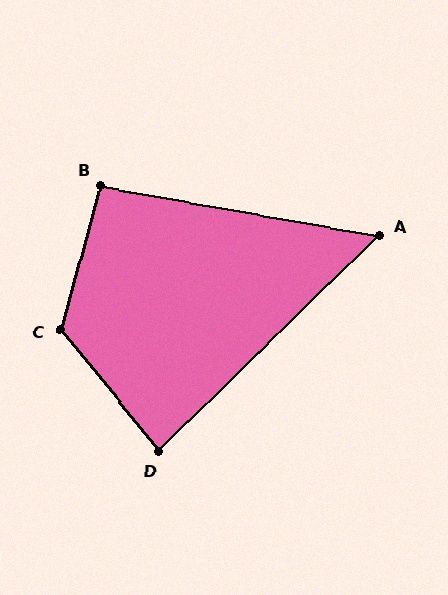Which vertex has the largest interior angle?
C, at approximately 126 degrees.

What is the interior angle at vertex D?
Approximately 85 degrees (acute).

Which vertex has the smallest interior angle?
A, at approximately 54 degrees.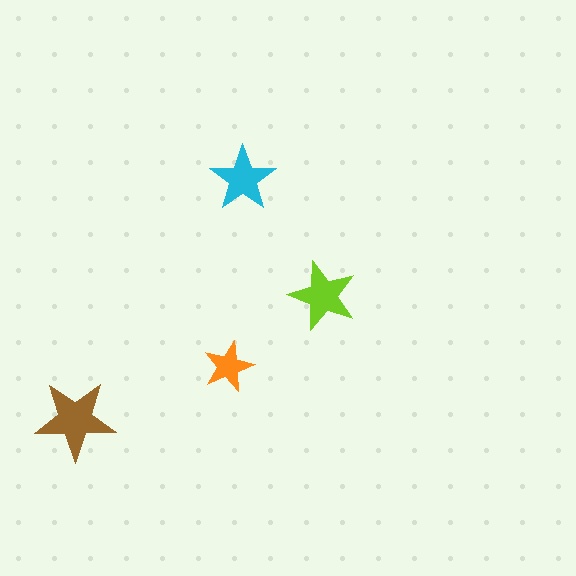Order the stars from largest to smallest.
the brown one, the lime one, the cyan one, the orange one.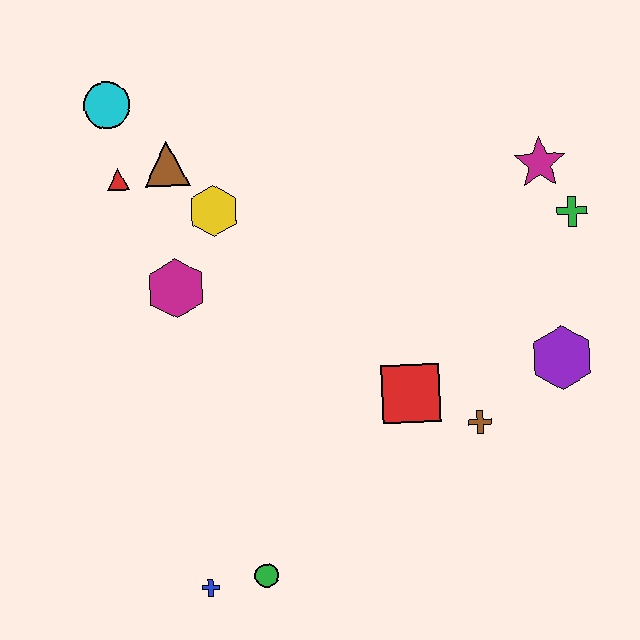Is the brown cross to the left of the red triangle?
No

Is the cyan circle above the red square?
Yes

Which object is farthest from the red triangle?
The purple hexagon is farthest from the red triangle.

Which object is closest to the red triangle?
The brown triangle is closest to the red triangle.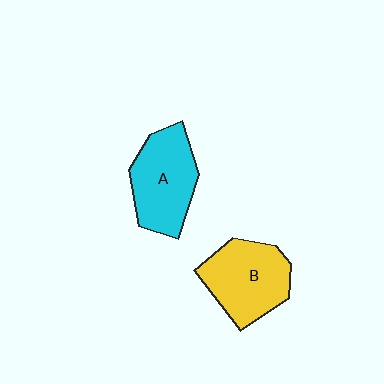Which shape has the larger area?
Shape B (yellow).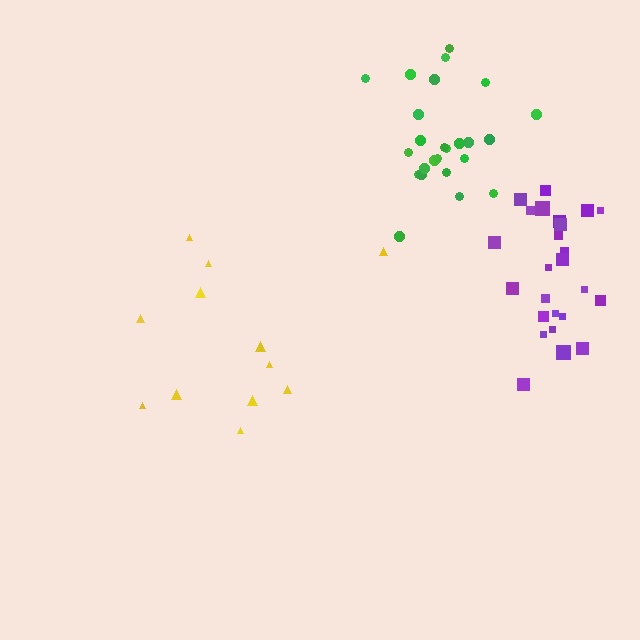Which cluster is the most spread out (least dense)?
Yellow.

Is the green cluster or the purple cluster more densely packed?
Green.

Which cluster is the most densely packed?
Green.